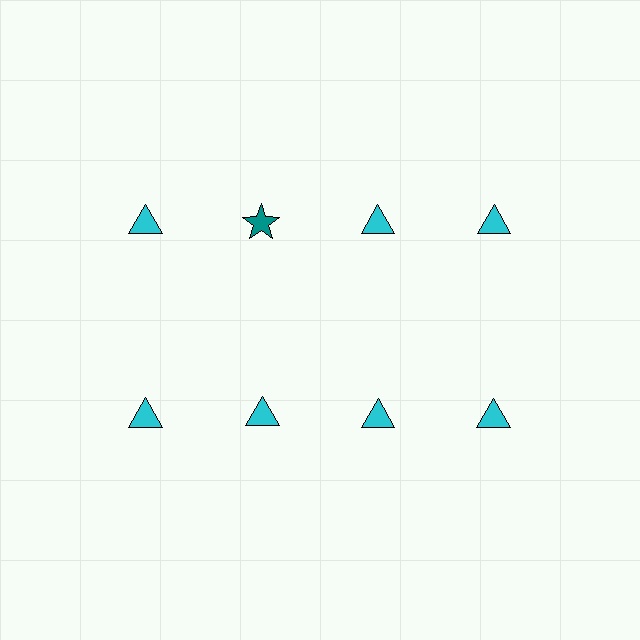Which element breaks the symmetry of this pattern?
The teal star in the top row, second from left column breaks the symmetry. All other shapes are cyan triangles.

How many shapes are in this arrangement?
There are 8 shapes arranged in a grid pattern.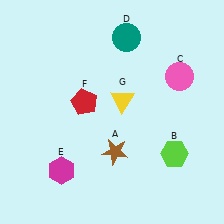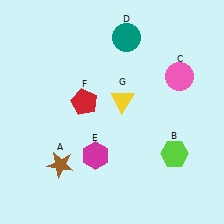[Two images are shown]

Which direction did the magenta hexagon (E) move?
The magenta hexagon (E) moved right.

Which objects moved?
The objects that moved are: the brown star (A), the magenta hexagon (E).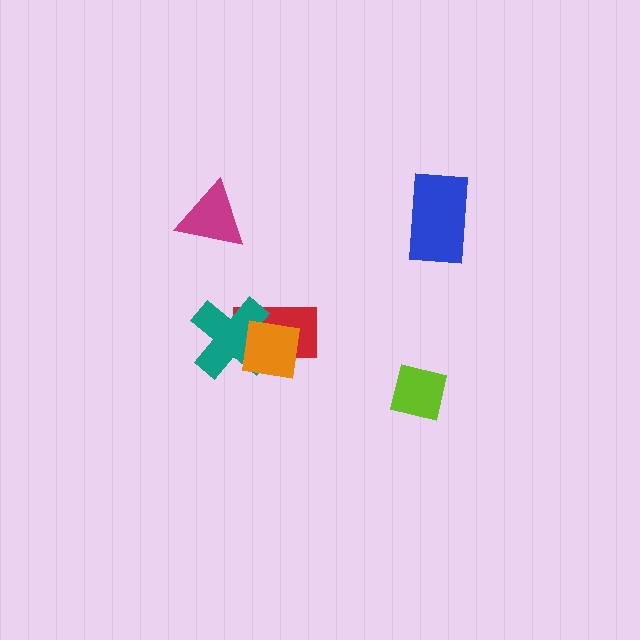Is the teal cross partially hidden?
Yes, it is partially covered by another shape.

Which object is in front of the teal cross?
The orange square is in front of the teal cross.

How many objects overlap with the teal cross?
2 objects overlap with the teal cross.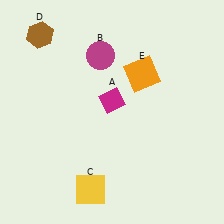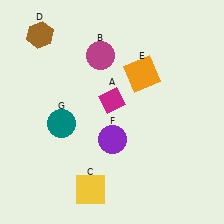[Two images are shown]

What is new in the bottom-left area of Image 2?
A teal circle (G) was added in the bottom-left area of Image 2.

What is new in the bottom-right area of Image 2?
A purple circle (F) was added in the bottom-right area of Image 2.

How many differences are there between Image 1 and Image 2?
There are 2 differences between the two images.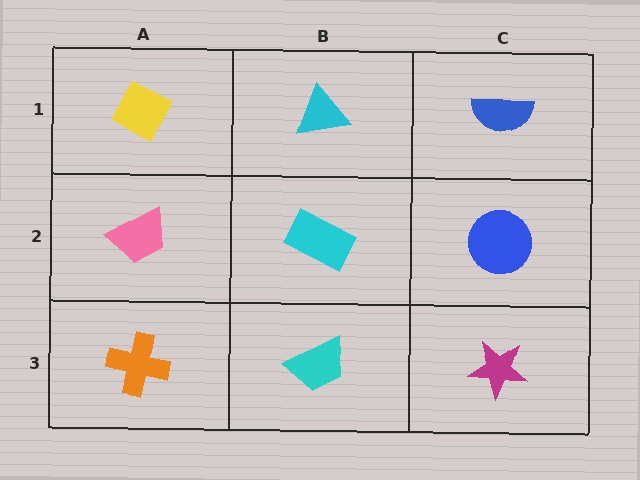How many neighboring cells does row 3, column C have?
2.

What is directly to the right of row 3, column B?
A magenta star.